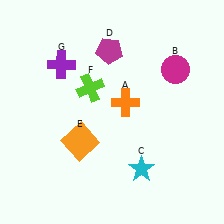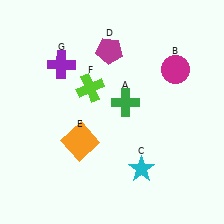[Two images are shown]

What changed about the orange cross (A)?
In Image 1, A is orange. In Image 2, it changed to green.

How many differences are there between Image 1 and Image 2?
There is 1 difference between the two images.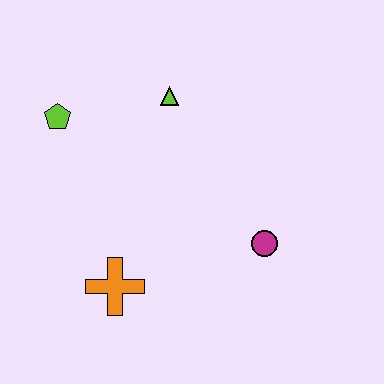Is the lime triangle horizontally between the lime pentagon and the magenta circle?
Yes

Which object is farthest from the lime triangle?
The orange cross is farthest from the lime triangle.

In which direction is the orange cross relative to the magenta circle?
The orange cross is to the left of the magenta circle.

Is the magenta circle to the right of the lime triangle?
Yes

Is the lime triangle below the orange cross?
No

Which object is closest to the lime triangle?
The lime pentagon is closest to the lime triangle.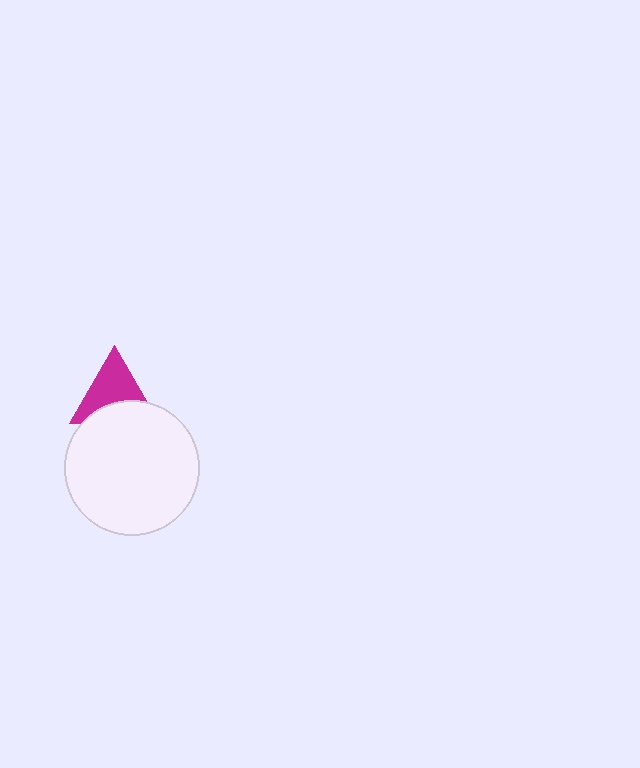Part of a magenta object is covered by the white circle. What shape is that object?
It is a triangle.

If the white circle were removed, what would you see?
You would see the complete magenta triangle.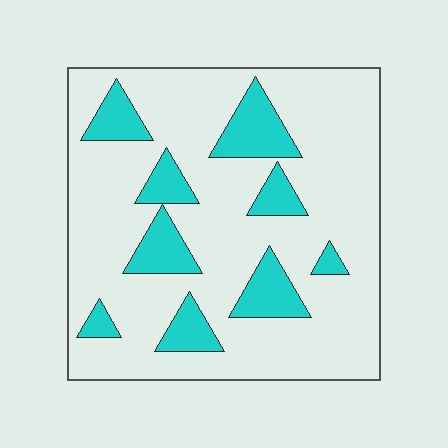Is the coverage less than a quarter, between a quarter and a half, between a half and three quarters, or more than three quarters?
Less than a quarter.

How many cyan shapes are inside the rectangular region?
9.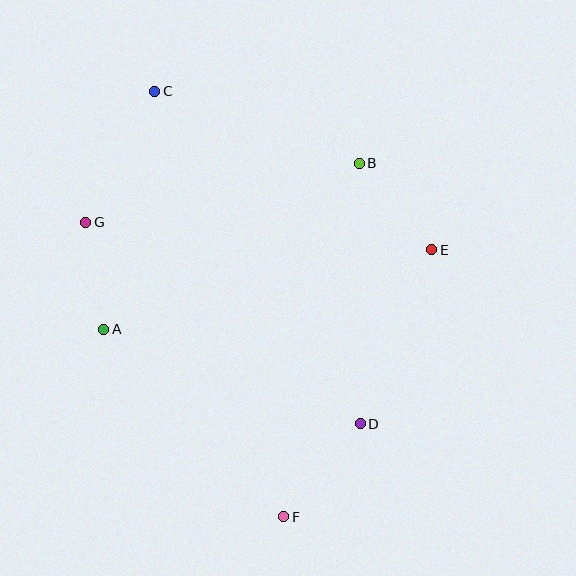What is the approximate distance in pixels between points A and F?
The distance between A and F is approximately 260 pixels.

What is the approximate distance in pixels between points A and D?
The distance between A and D is approximately 273 pixels.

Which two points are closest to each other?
Points A and G are closest to each other.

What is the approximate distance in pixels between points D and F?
The distance between D and F is approximately 120 pixels.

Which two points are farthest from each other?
Points C and F are farthest from each other.